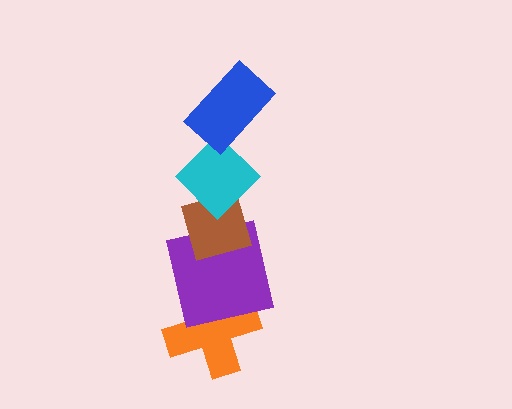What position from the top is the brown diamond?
The brown diamond is 3rd from the top.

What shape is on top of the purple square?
The brown diamond is on top of the purple square.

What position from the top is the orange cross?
The orange cross is 5th from the top.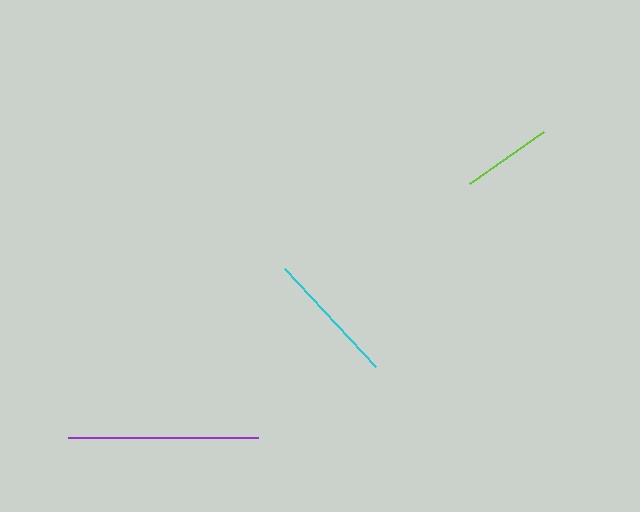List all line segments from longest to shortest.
From longest to shortest: purple, cyan, lime.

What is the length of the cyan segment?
The cyan segment is approximately 134 pixels long.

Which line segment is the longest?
The purple line is the longest at approximately 190 pixels.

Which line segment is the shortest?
The lime line is the shortest at approximately 90 pixels.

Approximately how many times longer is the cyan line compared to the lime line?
The cyan line is approximately 1.5 times the length of the lime line.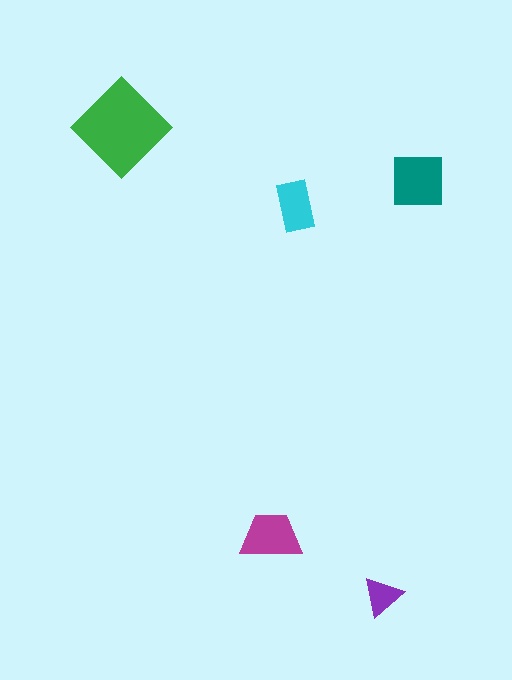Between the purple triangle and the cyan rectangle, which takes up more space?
The cyan rectangle.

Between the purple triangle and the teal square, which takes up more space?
The teal square.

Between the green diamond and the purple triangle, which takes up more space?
The green diamond.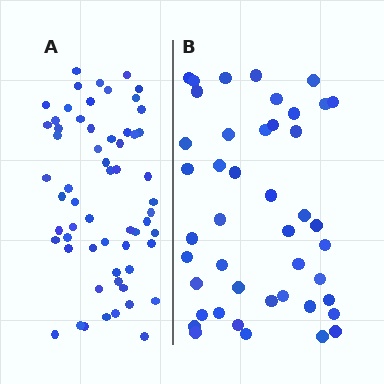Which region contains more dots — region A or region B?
Region A (the left region) has more dots.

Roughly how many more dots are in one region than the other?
Region A has approximately 15 more dots than region B.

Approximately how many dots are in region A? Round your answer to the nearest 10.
About 60 dots.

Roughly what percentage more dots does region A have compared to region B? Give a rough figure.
About 35% more.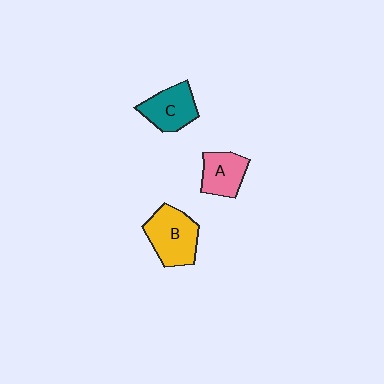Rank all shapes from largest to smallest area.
From largest to smallest: B (yellow), C (teal), A (pink).